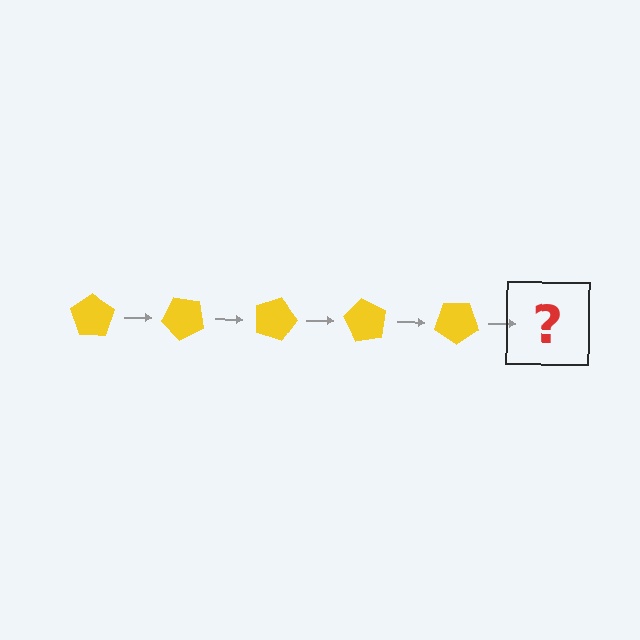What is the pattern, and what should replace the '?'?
The pattern is that the pentagon rotates 45 degrees each step. The '?' should be a yellow pentagon rotated 225 degrees.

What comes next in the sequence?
The next element should be a yellow pentagon rotated 225 degrees.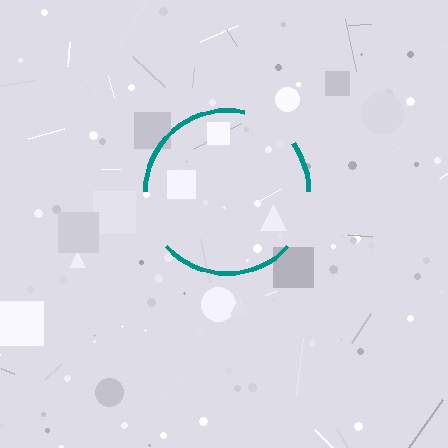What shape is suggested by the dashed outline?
The dashed outline suggests a circle.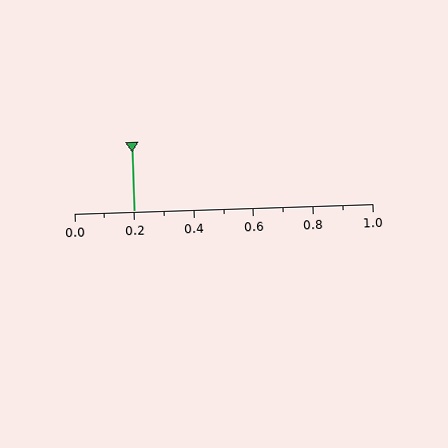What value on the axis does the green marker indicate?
The marker indicates approximately 0.2.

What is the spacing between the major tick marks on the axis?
The major ticks are spaced 0.2 apart.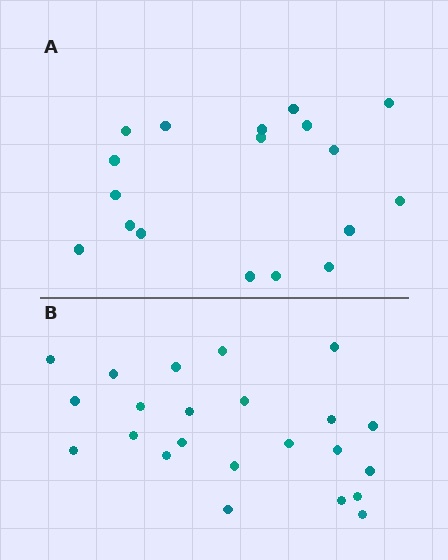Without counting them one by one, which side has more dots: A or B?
Region B (the bottom region) has more dots.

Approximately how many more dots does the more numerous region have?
Region B has about 5 more dots than region A.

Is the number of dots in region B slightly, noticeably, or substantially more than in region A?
Region B has noticeably more, but not dramatically so. The ratio is roughly 1.3 to 1.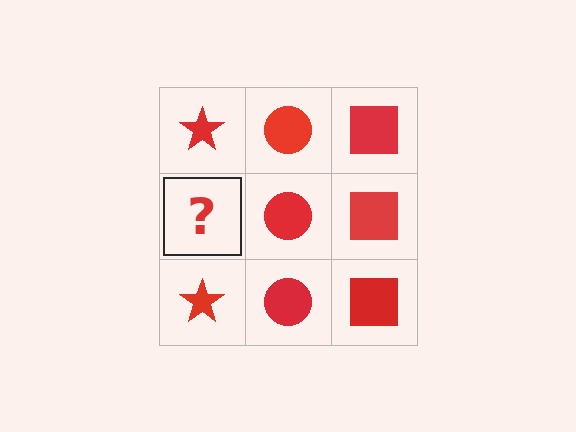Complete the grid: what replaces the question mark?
The question mark should be replaced with a red star.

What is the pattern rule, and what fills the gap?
The rule is that each column has a consistent shape. The gap should be filled with a red star.